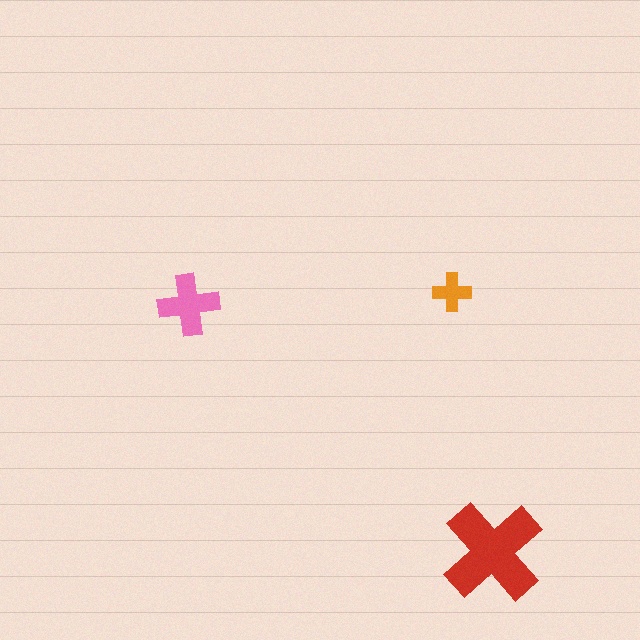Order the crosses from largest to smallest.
the red one, the pink one, the orange one.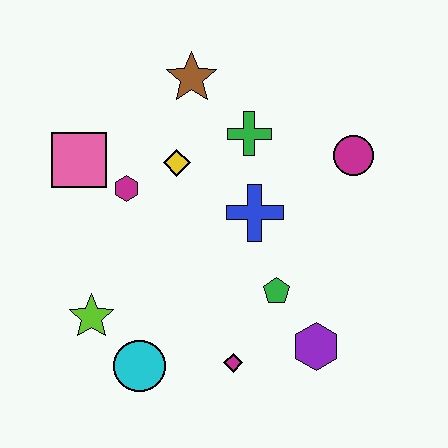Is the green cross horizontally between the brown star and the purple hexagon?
Yes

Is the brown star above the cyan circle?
Yes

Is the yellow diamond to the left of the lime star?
No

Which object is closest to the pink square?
The magenta hexagon is closest to the pink square.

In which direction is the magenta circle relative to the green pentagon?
The magenta circle is above the green pentagon.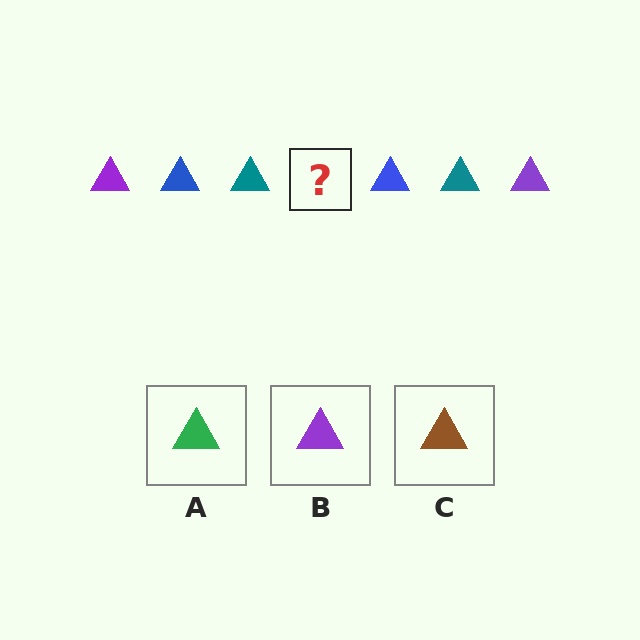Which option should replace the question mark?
Option B.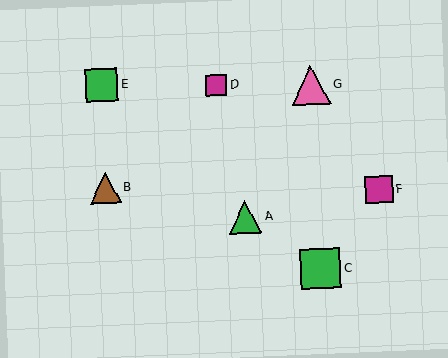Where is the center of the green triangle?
The center of the green triangle is at (245, 217).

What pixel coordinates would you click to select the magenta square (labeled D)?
Click at (217, 85) to select the magenta square D.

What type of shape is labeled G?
Shape G is a pink triangle.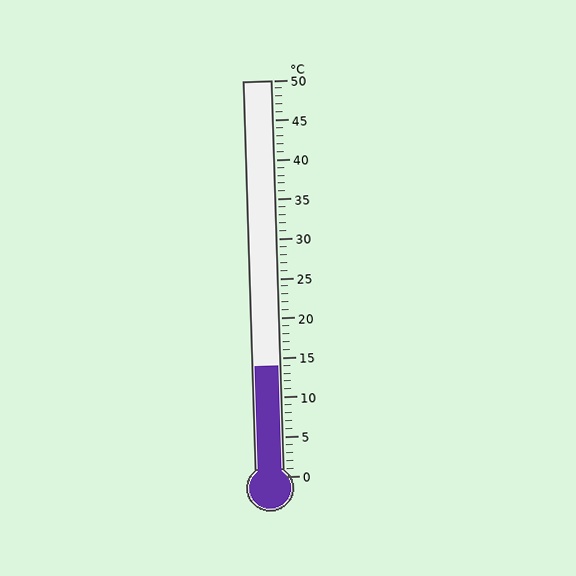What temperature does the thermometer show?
The thermometer shows approximately 14°C.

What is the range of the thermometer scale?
The thermometer scale ranges from 0°C to 50°C.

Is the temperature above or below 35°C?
The temperature is below 35°C.